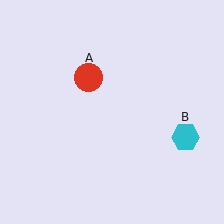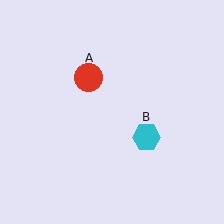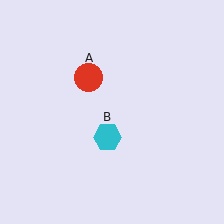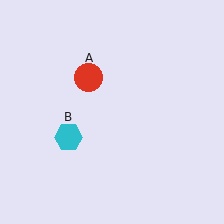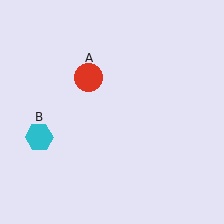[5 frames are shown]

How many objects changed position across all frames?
1 object changed position: cyan hexagon (object B).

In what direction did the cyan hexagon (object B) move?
The cyan hexagon (object B) moved left.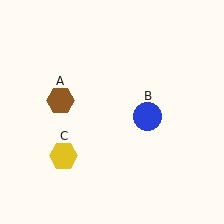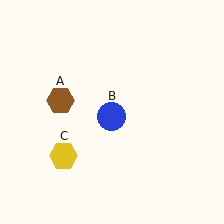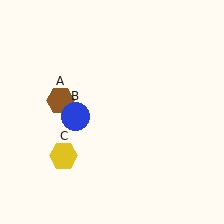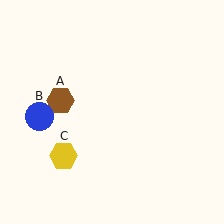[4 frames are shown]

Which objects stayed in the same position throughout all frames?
Brown hexagon (object A) and yellow hexagon (object C) remained stationary.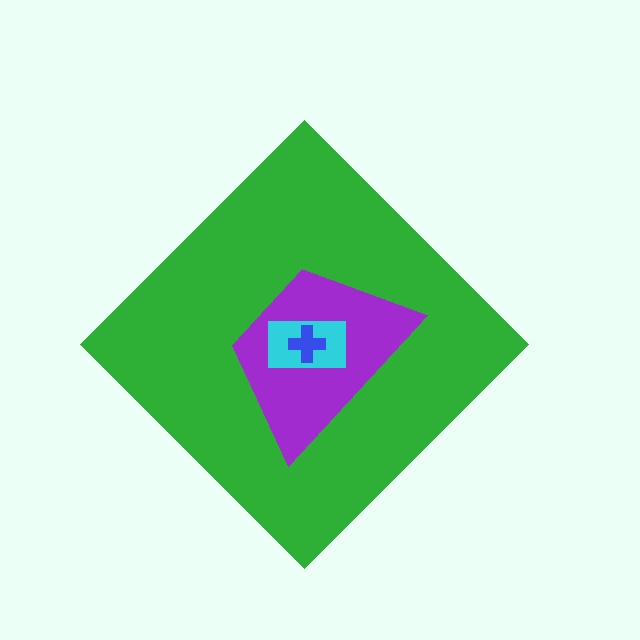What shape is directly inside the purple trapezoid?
The cyan rectangle.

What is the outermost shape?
The green diamond.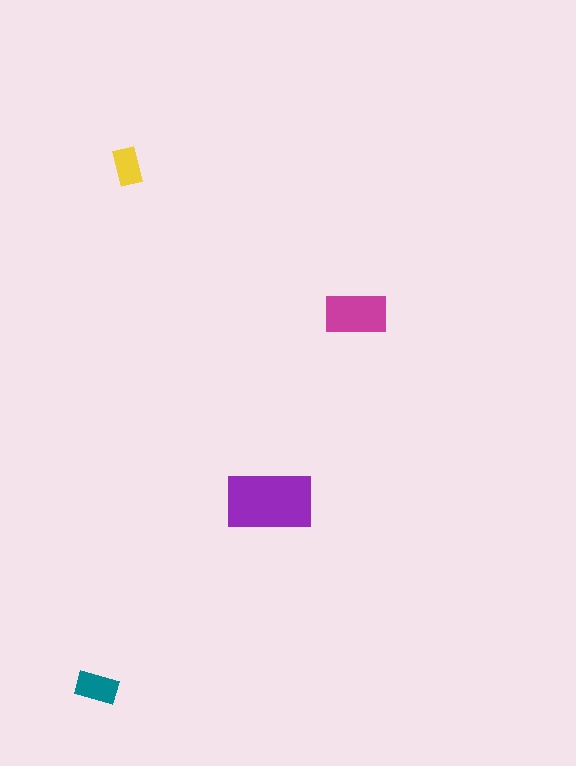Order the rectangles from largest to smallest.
the purple one, the magenta one, the teal one, the yellow one.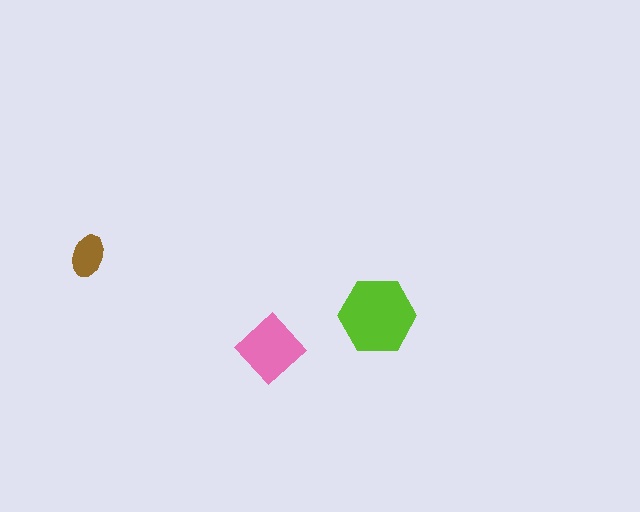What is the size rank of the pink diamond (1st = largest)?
2nd.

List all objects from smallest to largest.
The brown ellipse, the pink diamond, the lime hexagon.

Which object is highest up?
The brown ellipse is topmost.